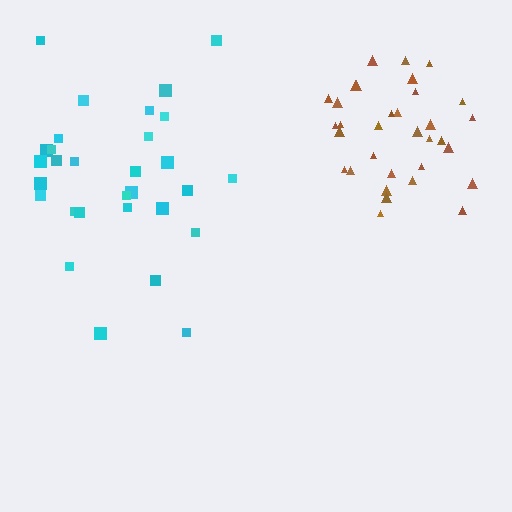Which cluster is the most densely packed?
Brown.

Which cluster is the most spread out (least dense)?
Cyan.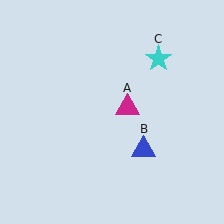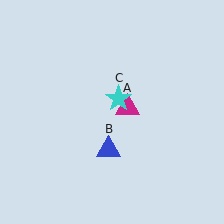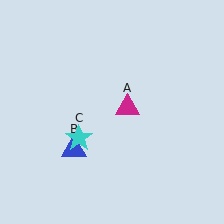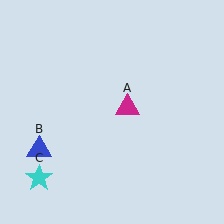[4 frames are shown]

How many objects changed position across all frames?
2 objects changed position: blue triangle (object B), cyan star (object C).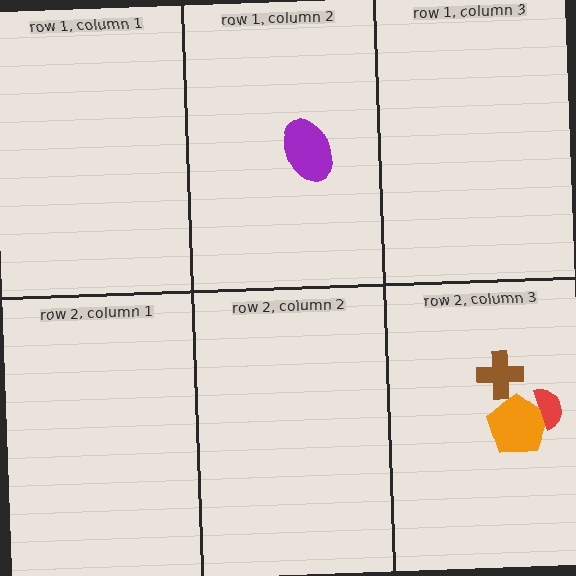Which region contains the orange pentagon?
The row 2, column 3 region.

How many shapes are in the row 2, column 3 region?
3.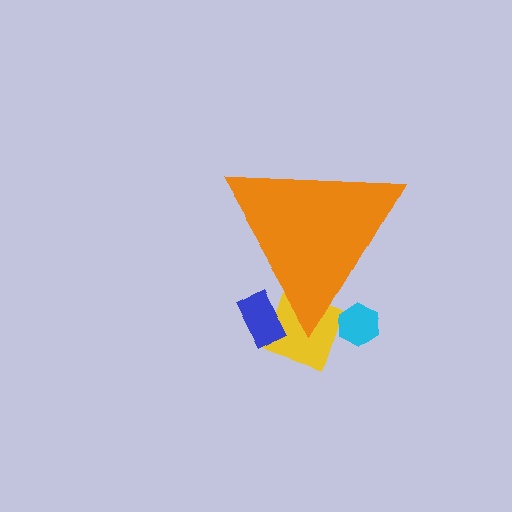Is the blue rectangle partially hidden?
Yes, the blue rectangle is partially hidden behind the orange triangle.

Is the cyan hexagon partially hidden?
Yes, the cyan hexagon is partially hidden behind the orange triangle.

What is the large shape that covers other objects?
An orange triangle.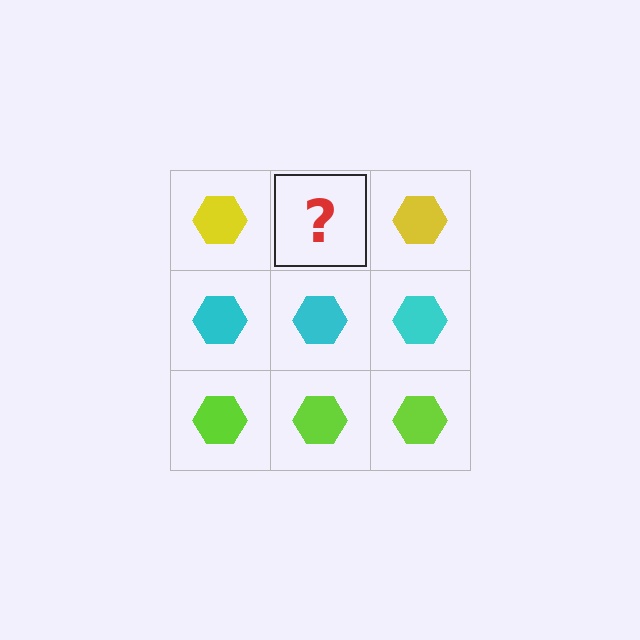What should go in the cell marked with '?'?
The missing cell should contain a yellow hexagon.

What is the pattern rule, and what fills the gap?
The rule is that each row has a consistent color. The gap should be filled with a yellow hexagon.